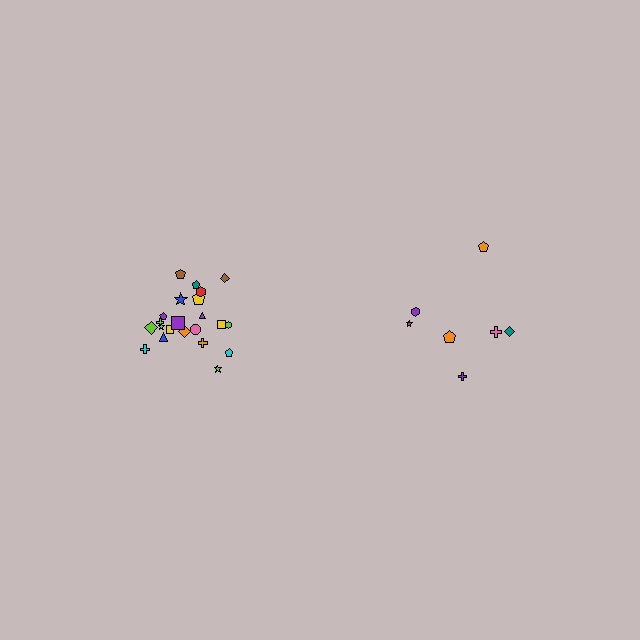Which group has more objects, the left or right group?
The left group.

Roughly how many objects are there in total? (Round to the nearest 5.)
Roughly 30 objects in total.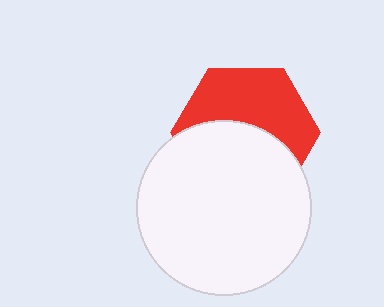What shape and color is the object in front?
The object in front is a white circle.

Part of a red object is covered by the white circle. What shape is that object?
It is a hexagon.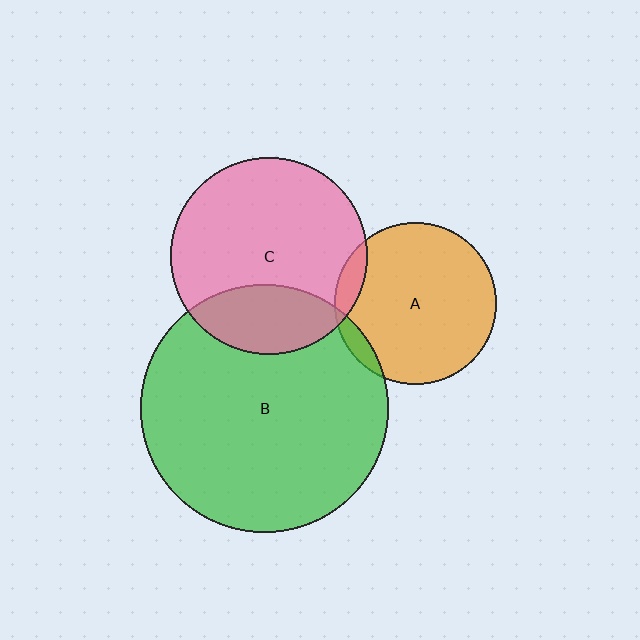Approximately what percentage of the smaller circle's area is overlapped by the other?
Approximately 5%.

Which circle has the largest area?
Circle B (green).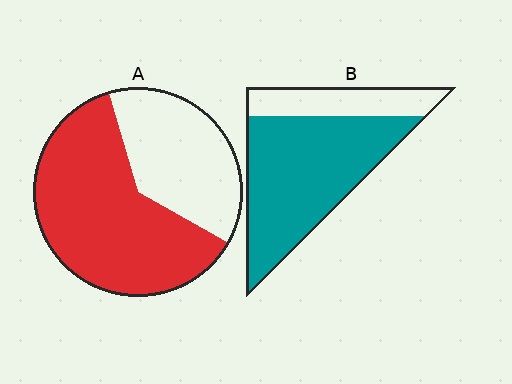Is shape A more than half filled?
Yes.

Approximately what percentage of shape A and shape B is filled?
A is approximately 60% and B is approximately 75%.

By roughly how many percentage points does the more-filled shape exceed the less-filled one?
By roughly 10 percentage points (B over A).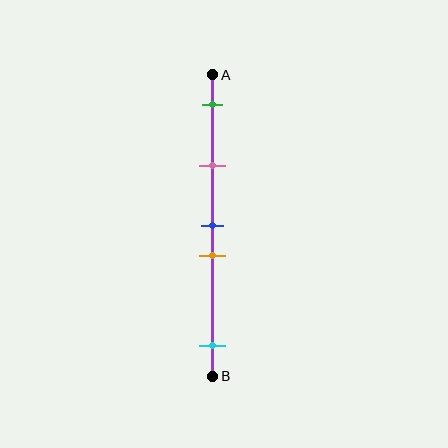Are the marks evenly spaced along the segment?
No, the marks are not evenly spaced.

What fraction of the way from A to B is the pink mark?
The pink mark is approximately 30% (0.3) of the way from A to B.